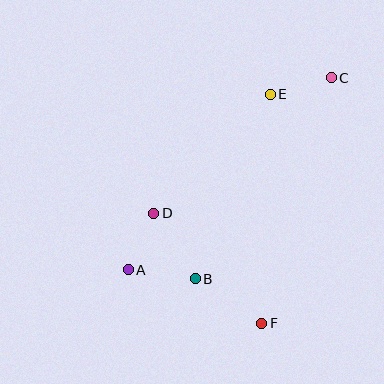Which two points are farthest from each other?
Points A and C are farthest from each other.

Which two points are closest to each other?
Points A and D are closest to each other.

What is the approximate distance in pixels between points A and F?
The distance between A and F is approximately 144 pixels.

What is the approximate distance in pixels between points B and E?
The distance between B and E is approximately 199 pixels.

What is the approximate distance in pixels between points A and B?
The distance between A and B is approximately 68 pixels.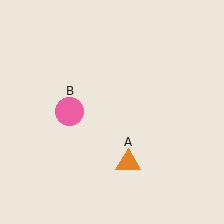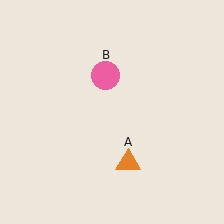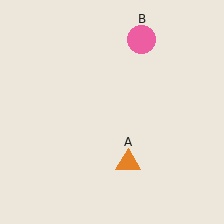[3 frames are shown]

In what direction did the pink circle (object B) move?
The pink circle (object B) moved up and to the right.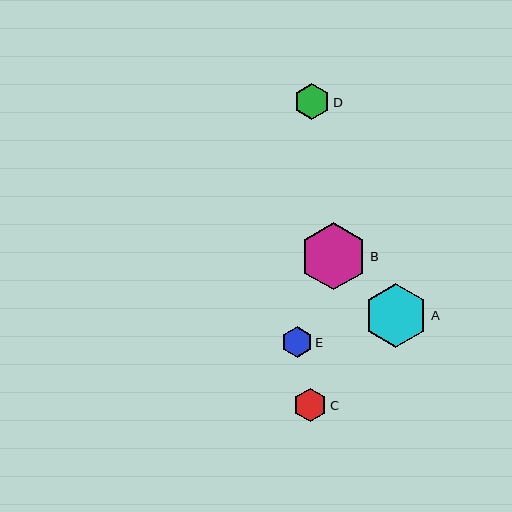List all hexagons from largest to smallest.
From largest to smallest: B, A, D, C, E.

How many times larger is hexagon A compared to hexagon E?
Hexagon A is approximately 2.1 times the size of hexagon E.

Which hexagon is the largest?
Hexagon B is the largest with a size of approximately 67 pixels.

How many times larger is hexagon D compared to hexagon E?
Hexagon D is approximately 1.2 times the size of hexagon E.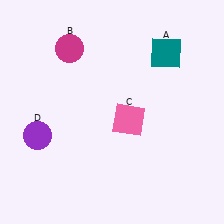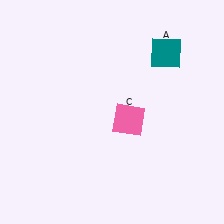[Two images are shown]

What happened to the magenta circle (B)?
The magenta circle (B) was removed in Image 2. It was in the top-left area of Image 1.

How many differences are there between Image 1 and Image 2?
There are 2 differences between the two images.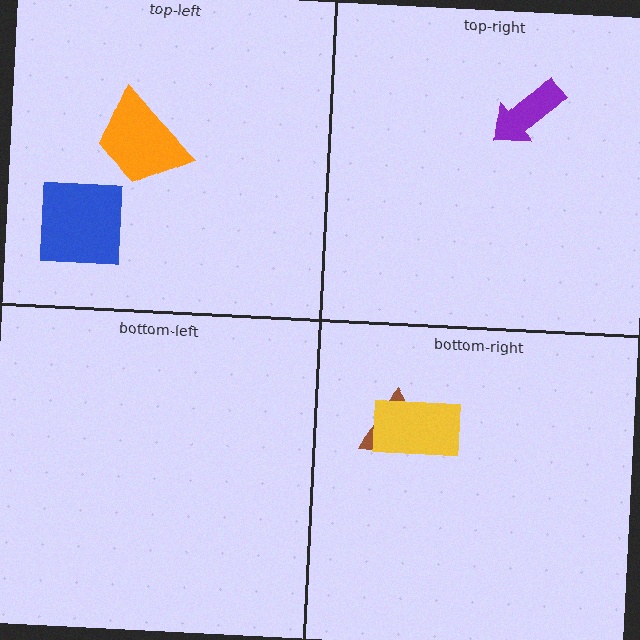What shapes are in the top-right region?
The purple arrow.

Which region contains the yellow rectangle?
The bottom-right region.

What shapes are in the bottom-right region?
The brown triangle, the yellow rectangle.